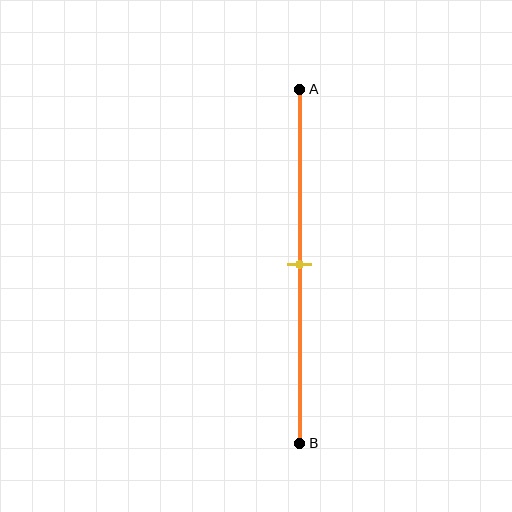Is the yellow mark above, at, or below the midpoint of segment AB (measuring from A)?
The yellow mark is approximately at the midpoint of segment AB.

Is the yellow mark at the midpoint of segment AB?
Yes, the mark is approximately at the midpoint.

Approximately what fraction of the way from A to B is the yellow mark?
The yellow mark is approximately 50% of the way from A to B.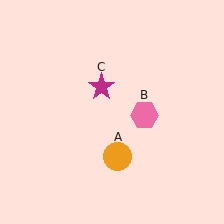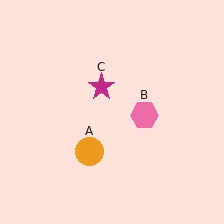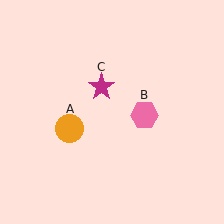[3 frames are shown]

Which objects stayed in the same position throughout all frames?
Pink hexagon (object B) and magenta star (object C) remained stationary.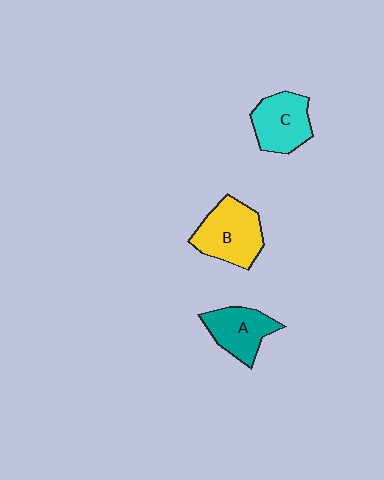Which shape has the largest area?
Shape B (yellow).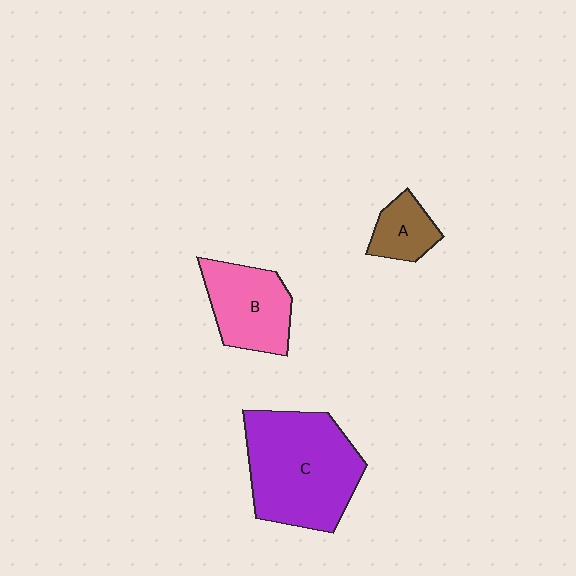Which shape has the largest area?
Shape C (purple).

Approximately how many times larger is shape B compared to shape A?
Approximately 1.9 times.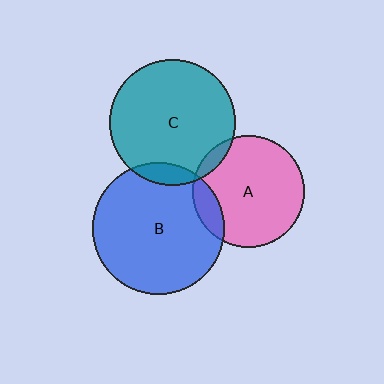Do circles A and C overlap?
Yes.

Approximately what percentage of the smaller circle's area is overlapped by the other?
Approximately 5%.